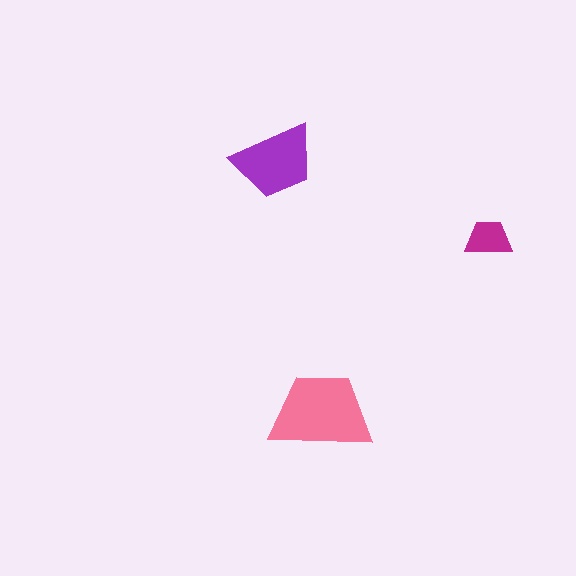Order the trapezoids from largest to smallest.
the pink one, the purple one, the magenta one.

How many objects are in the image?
There are 3 objects in the image.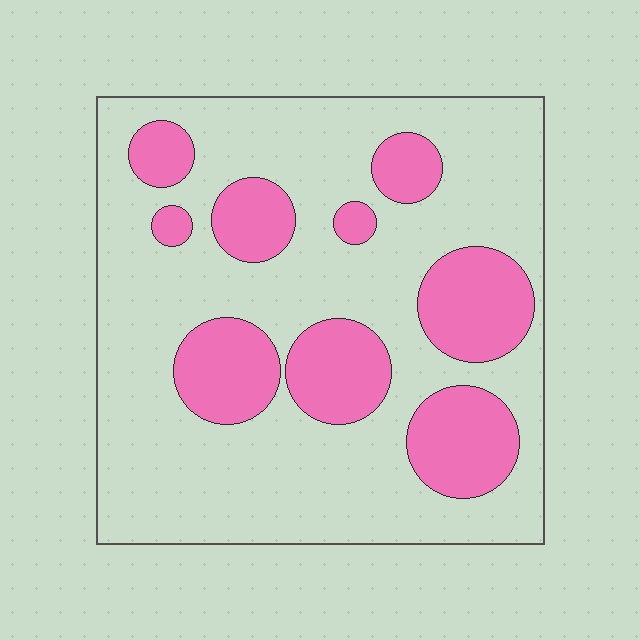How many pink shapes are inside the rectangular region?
9.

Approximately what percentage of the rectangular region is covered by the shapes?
Approximately 25%.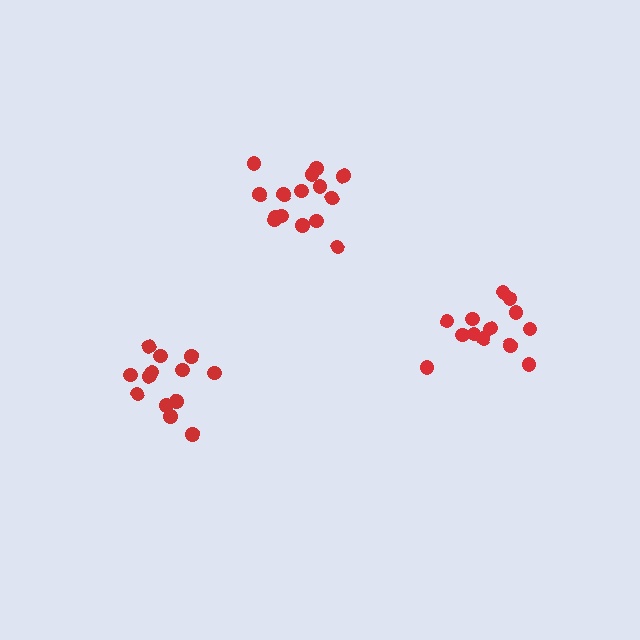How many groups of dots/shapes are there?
There are 3 groups.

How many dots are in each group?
Group 1: 13 dots, Group 2: 15 dots, Group 3: 13 dots (41 total).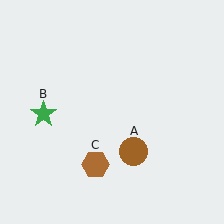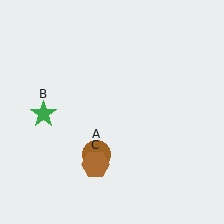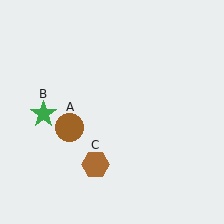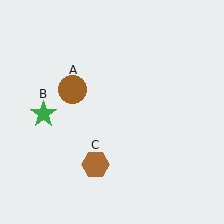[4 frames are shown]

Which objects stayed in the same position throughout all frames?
Green star (object B) and brown hexagon (object C) remained stationary.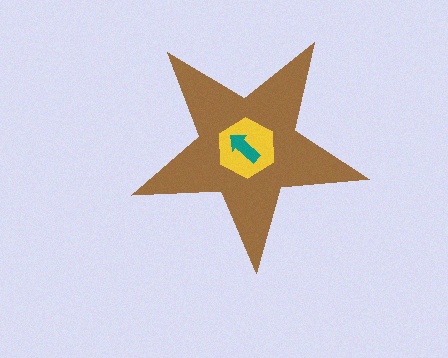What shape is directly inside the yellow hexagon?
The teal arrow.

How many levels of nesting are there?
3.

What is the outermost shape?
The brown star.